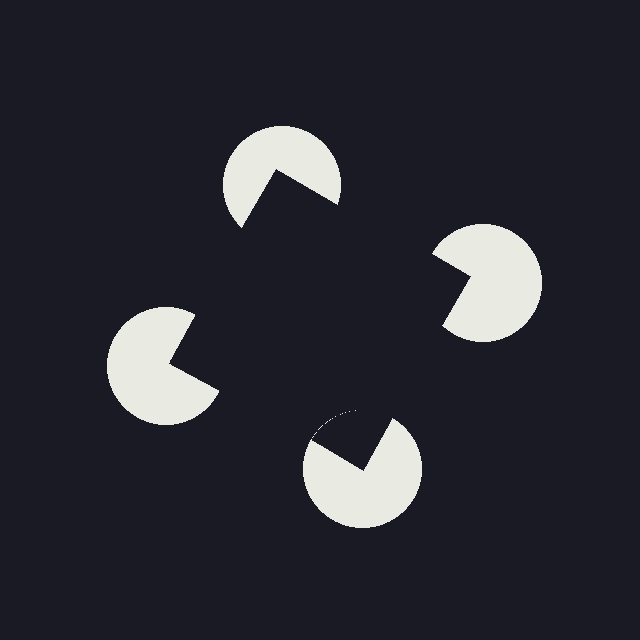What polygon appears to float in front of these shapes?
An illusory square — its edges are inferred from the aligned wedge cuts in the pac-man discs, not physically drawn.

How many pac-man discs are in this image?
There are 4 — one at each vertex of the illusory square.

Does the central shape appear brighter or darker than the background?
It typically appears slightly darker than the background, even though no actual brightness change is drawn.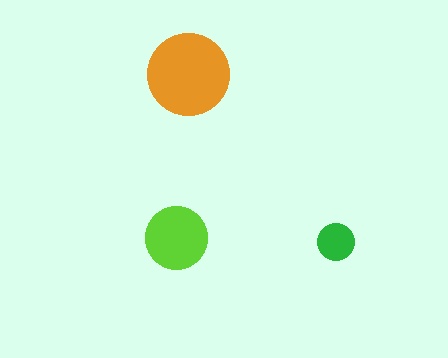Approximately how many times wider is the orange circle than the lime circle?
About 1.5 times wider.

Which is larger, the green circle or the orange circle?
The orange one.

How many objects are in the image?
There are 3 objects in the image.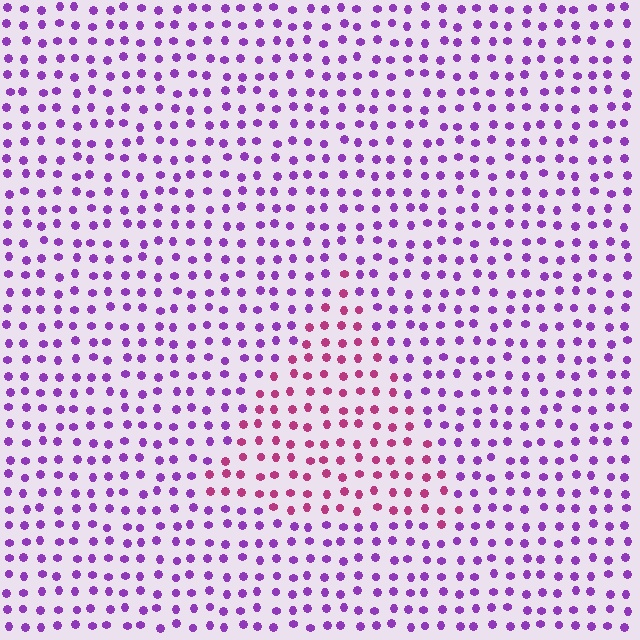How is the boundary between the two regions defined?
The boundary is defined purely by a slight shift in hue (about 46 degrees). Spacing, size, and orientation are identical on both sides.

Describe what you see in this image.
The image is filled with small purple elements in a uniform arrangement. A triangle-shaped region is visible where the elements are tinted to a slightly different hue, forming a subtle color boundary.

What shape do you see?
I see a triangle.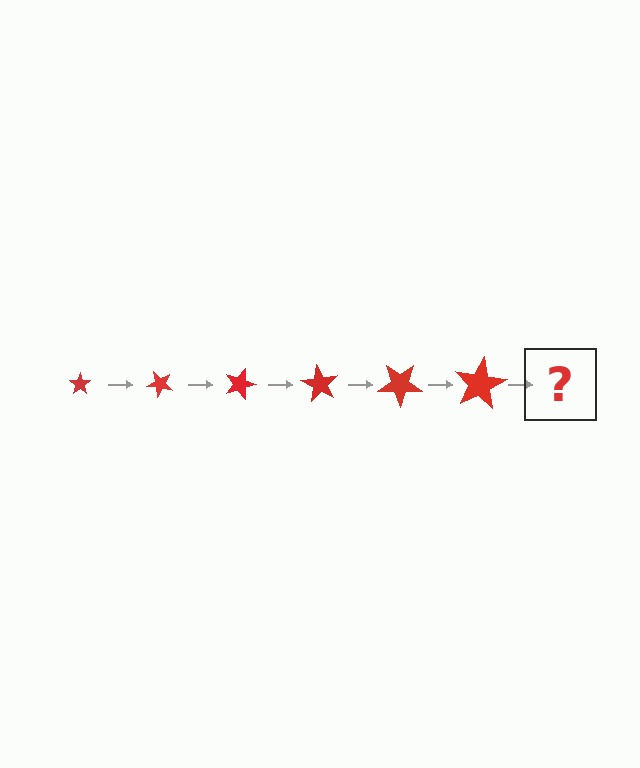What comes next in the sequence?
The next element should be a star, larger than the previous one and rotated 270 degrees from the start.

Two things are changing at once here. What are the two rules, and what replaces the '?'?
The two rules are that the star grows larger each step and it rotates 45 degrees each step. The '?' should be a star, larger than the previous one and rotated 270 degrees from the start.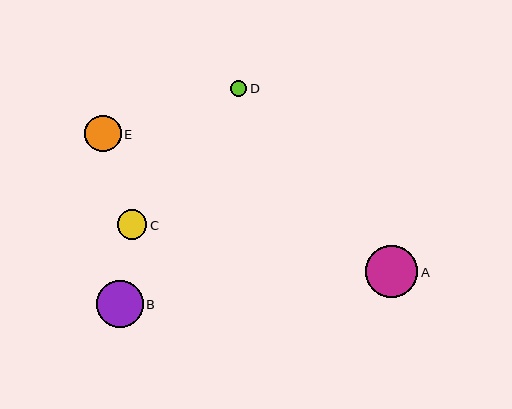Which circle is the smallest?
Circle D is the smallest with a size of approximately 16 pixels.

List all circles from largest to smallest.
From largest to smallest: A, B, E, C, D.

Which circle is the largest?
Circle A is the largest with a size of approximately 52 pixels.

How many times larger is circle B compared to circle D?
Circle B is approximately 2.9 times the size of circle D.